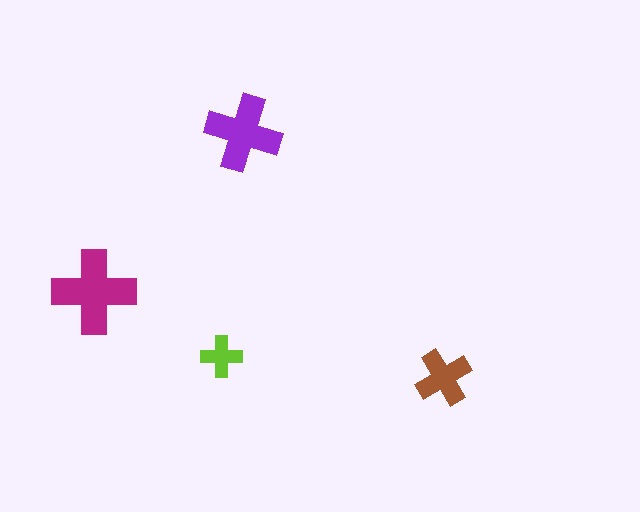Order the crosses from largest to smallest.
the magenta one, the purple one, the brown one, the lime one.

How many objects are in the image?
There are 4 objects in the image.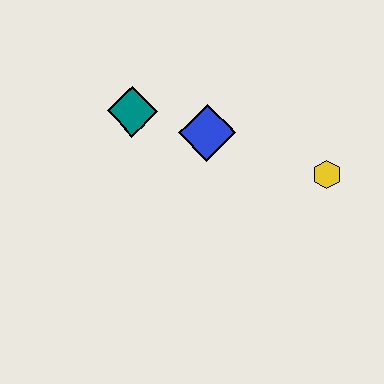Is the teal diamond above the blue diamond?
Yes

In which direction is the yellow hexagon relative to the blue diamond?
The yellow hexagon is to the right of the blue diamond.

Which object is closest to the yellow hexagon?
The blue diamond is closest to the yellow hexagon.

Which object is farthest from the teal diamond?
The yellow hexagon is farthest from the teal diamond.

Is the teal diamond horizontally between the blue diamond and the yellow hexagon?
No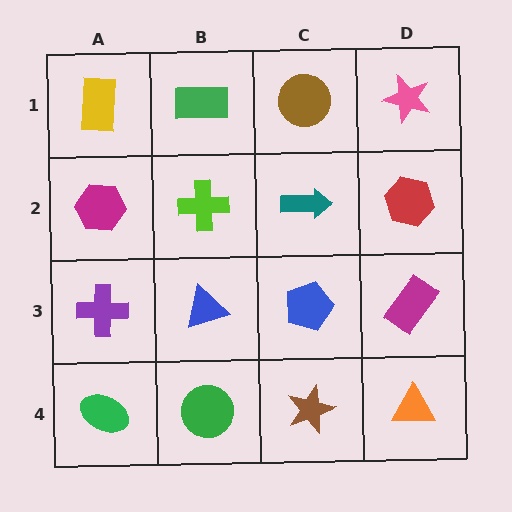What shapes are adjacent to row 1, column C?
A teal arrow (row 2, column C), a green rectangle (row 1, column B), a pink star (row 1, column D).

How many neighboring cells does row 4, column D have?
2.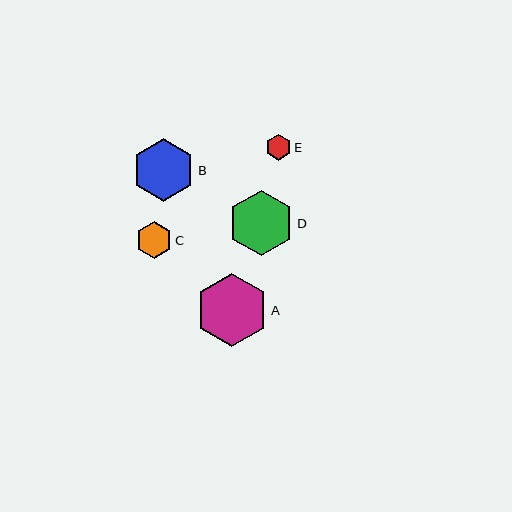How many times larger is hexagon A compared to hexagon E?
Hexagon A is approximately 2.8 times the size of hexagon E.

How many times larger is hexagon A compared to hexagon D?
Hexagon A is approximately 1.1 times the size of hexagon D.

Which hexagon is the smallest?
Hexagon E is the smallest with a size of approximately 26 pixels.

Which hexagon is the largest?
Hexagon A is the largest with a size of approximately 73 pixels.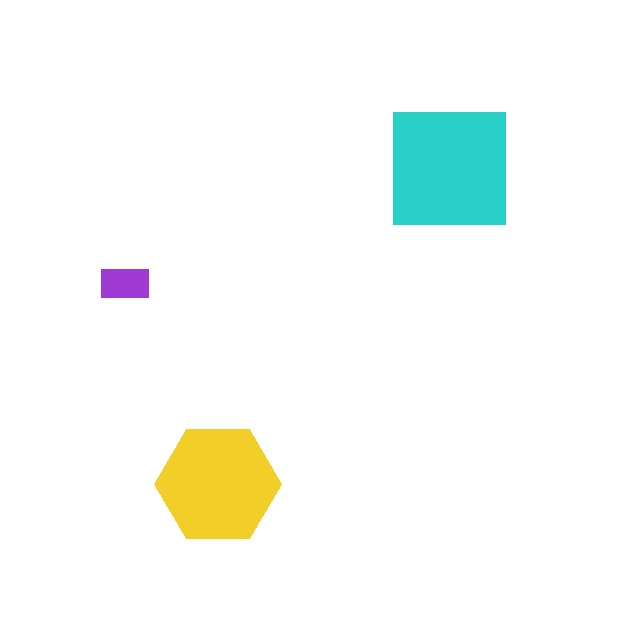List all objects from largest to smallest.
The cyan square, the yellow hexagon, the purple rectangle.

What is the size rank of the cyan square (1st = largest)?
1st.